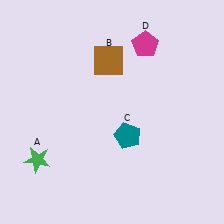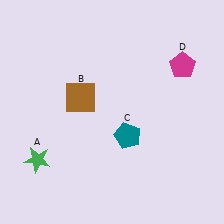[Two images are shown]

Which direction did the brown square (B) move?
The brown square (B) moved down.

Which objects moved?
The objects that moved are: the brown square (B), the magenta pentagon (D).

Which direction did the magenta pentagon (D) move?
The magenta pentagon (D) moved right.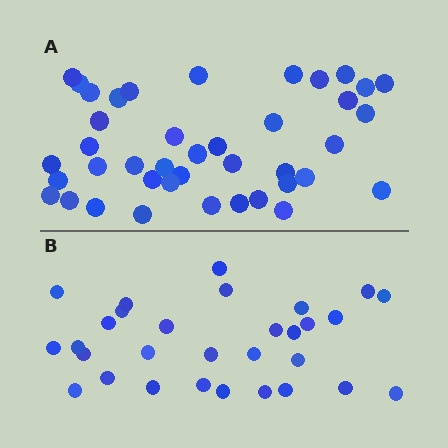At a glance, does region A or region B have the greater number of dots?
Region A (the top region) has more dots.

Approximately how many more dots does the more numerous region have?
Region A has roughly 12 or so more dots than region B.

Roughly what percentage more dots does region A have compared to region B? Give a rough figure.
About 35% more.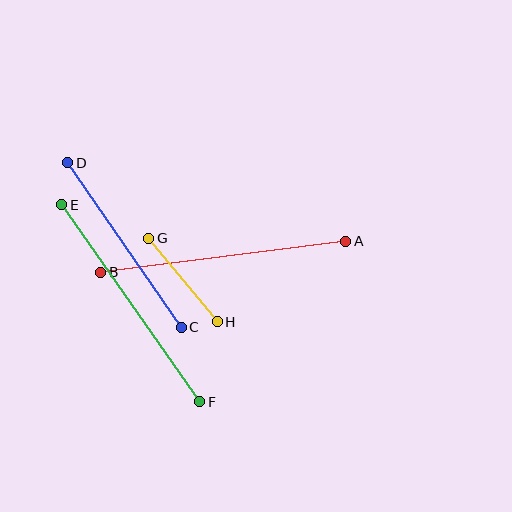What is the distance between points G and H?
The distance is approximately 108 pixels.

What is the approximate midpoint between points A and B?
The midpoint is at approximately (223, 257) pixels.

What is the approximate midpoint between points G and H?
The midpoint is at approximately (183, 280) pixels.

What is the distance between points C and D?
The distance is approximately 200 pixels.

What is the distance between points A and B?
The distance is approximately 247 pixels.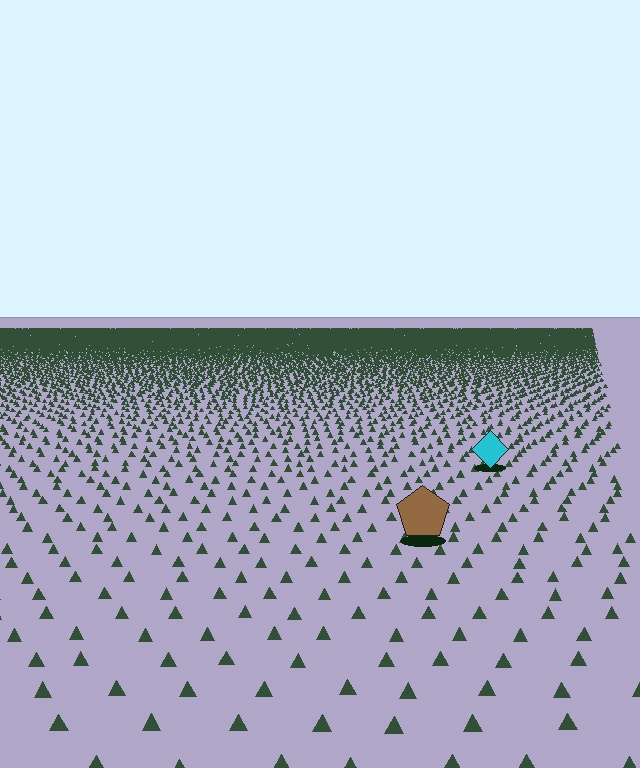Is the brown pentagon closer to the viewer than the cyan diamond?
Yes. The brown pentagon is closer — you can tell from the texture gradient: the ground texture is coarser near it.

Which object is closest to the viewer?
The brown pentagon is closest. The texture marks near it are larger and more spread out.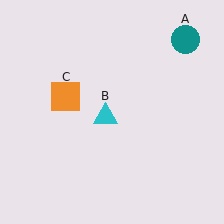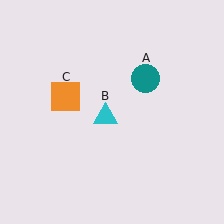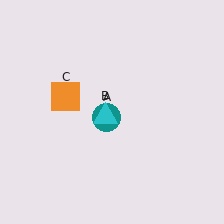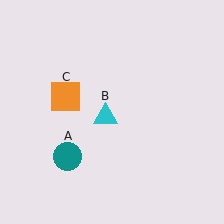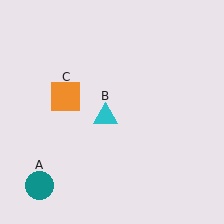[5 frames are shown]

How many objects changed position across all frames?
1 object changed position: teal circle (object A).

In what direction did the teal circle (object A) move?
The teal circle (object A) moved down and to the left.